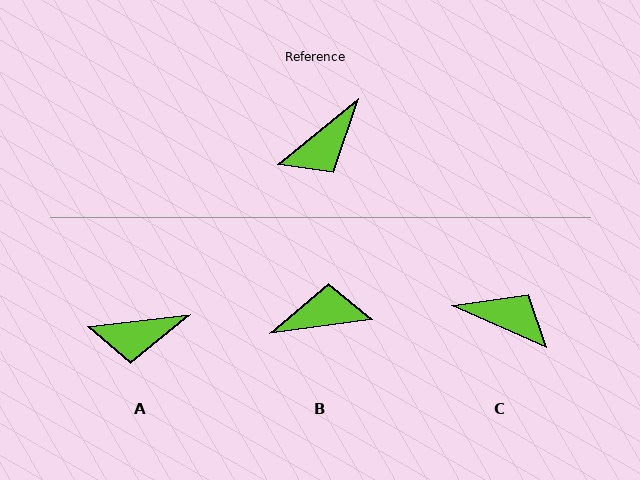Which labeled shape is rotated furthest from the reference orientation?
B, about 148 degrees away.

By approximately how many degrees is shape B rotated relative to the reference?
Approximately 148 degrees counter-clockwise.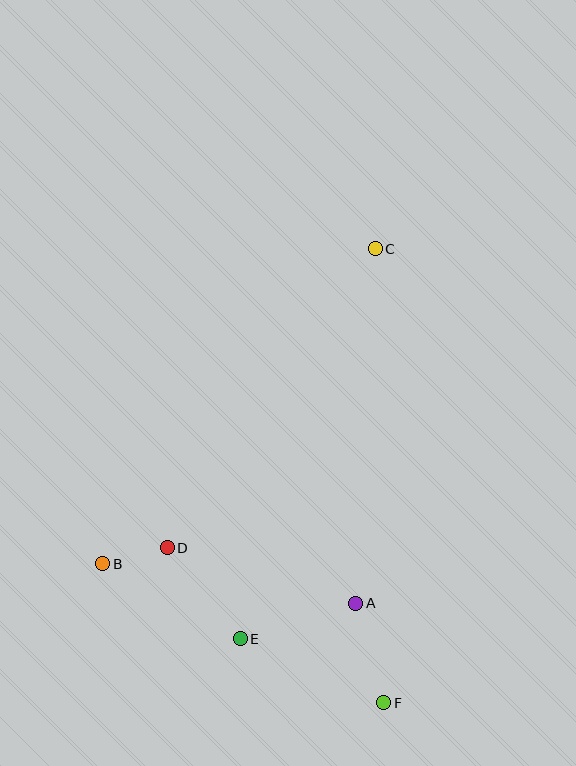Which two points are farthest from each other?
Points C and F are farthest from each other.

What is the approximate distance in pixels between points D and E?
The distance between D and E is approximately 117 pixels.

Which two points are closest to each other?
Points B and D are closest to each other.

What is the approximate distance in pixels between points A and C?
The distance between A and C is approximately 355 pixels.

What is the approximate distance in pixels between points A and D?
The distance between A and D is approximately 196 pixels.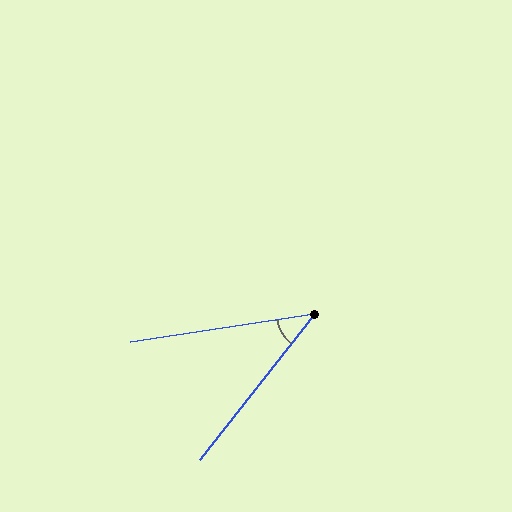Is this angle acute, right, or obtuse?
It is acute.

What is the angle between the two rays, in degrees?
Approximately 43 degrees.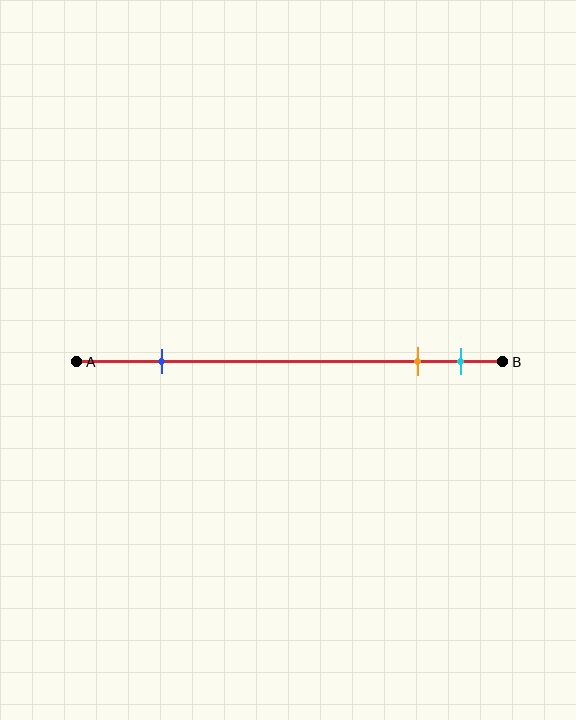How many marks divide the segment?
There are 3 marks dividing the segment.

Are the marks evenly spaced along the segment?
No, the marks are not evenly spaced.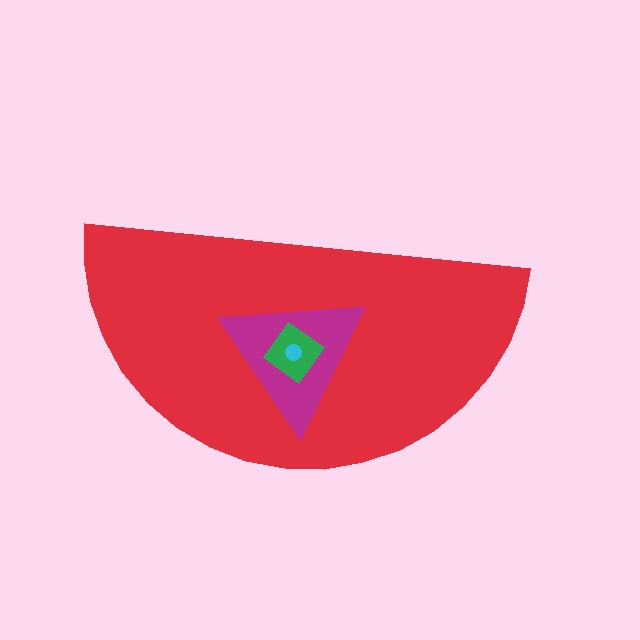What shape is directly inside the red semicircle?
The magenta triangle.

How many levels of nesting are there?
4.